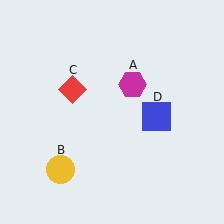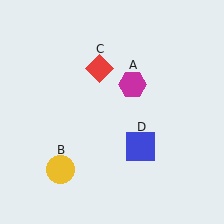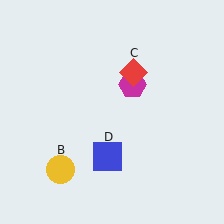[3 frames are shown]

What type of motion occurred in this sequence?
The red diamond (object C), blue square (object D) rotated clockwise around the center of the scene.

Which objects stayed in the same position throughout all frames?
Magenta hexagon (object A) and yellow circle (object B) remained stationary.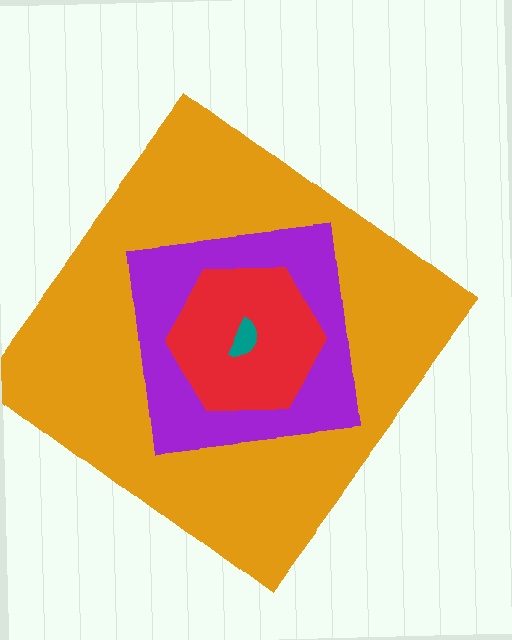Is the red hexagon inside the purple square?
Yes.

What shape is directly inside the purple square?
The red hexagon.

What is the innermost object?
The teal semicircle.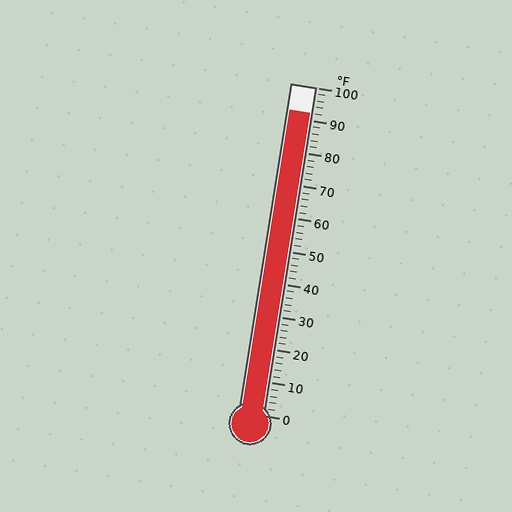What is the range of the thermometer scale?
The thermometer scale ranges from 0°F to 100°F.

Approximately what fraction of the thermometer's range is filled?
The thermometer is filled to approximately 90% of its range.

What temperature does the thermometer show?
The thermometer shows approximately 92°F.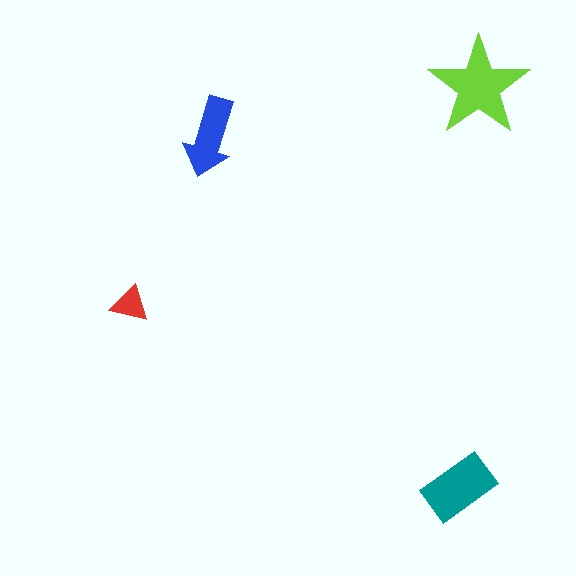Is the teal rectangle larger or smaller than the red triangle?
Larger.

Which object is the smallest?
The red triangle.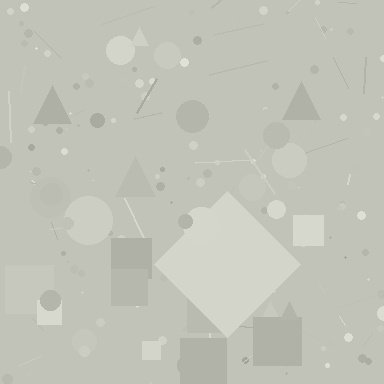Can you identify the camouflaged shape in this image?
The camouflaged shape is a diamond.